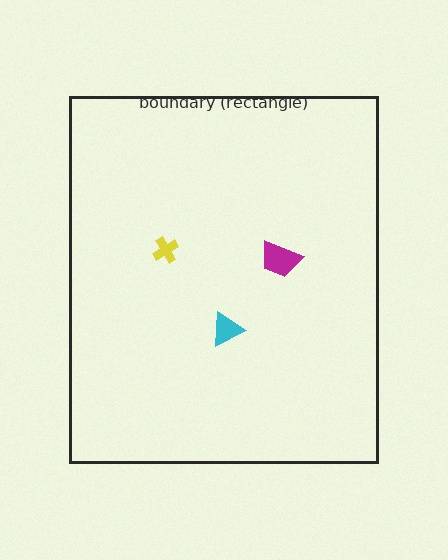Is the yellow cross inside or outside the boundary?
Inside.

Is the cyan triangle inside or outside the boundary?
Inside.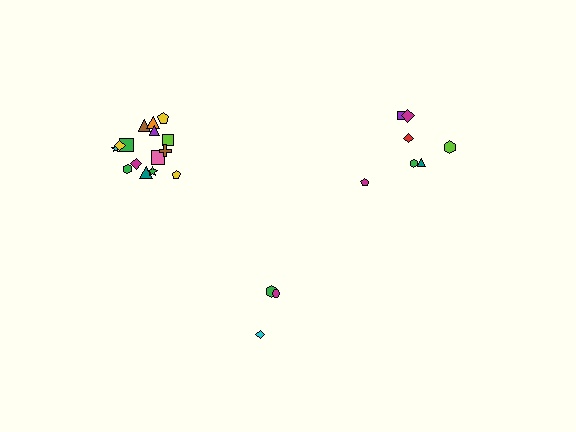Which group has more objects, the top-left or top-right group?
The top-left group.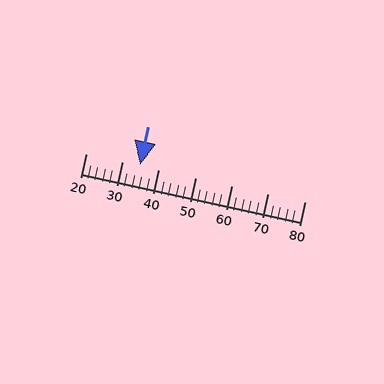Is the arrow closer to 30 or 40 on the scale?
The arrow is closer to 30.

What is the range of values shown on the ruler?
The ruler shows values from 20 to 80.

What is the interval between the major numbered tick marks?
The major tick marks are spaced 10 units apart.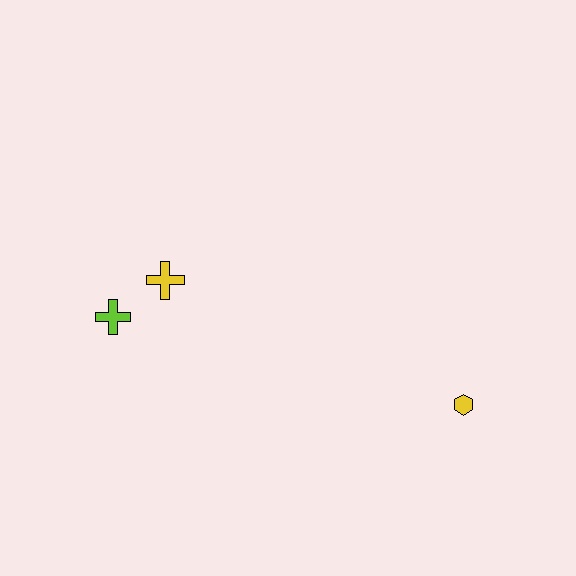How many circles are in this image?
There are no circles.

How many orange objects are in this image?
There are no orange objects.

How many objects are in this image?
There are 3 objects.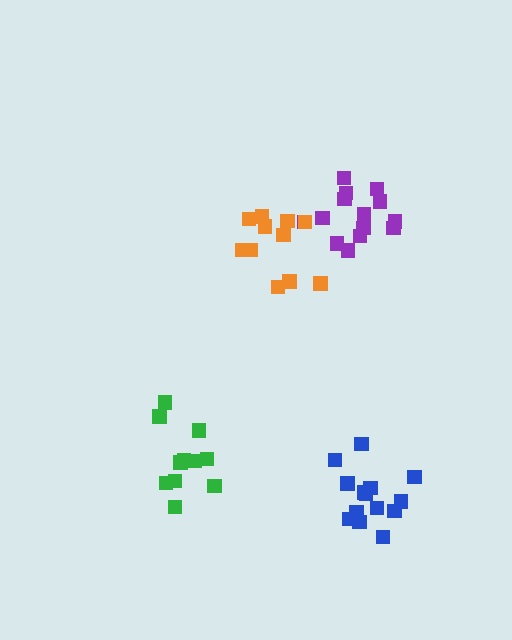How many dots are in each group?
Group 1: 14 dots, Group 2: 14 dots, Group 3: 11 dots, Group 4: 11 dots (50 total).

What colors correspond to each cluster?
The clusters are colored: blue, purple, green, orange.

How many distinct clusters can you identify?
There are 4 distinct clusters.